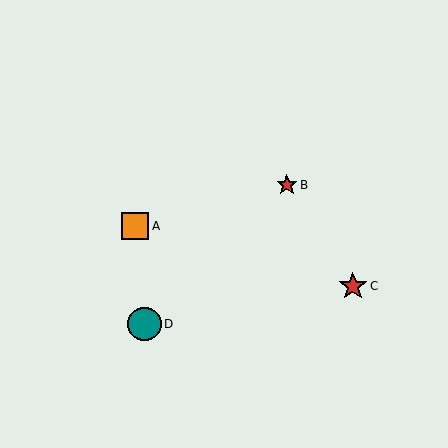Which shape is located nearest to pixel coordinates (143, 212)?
The orange square (labeled A) at (135, 226) is nearest to that location.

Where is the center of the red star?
The center of the red star is at (353, 286).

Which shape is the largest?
The teal circle (labeled D) is the largest.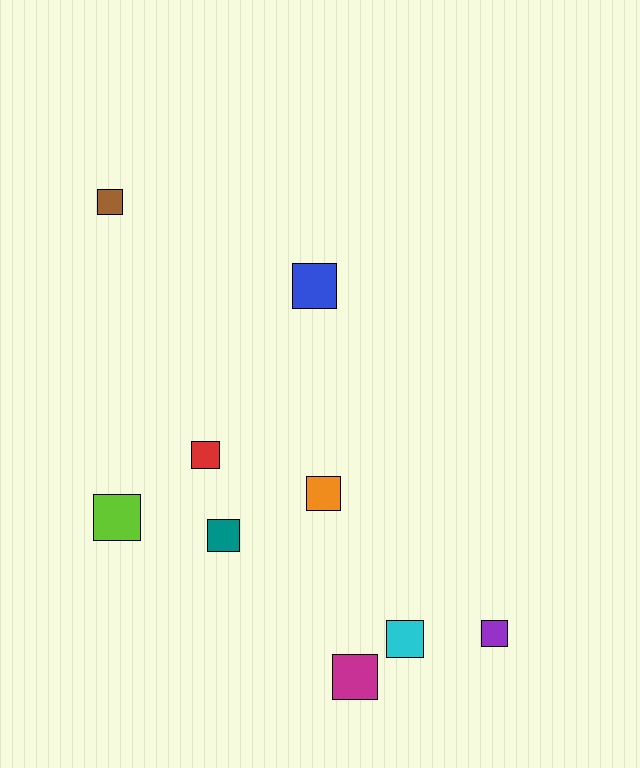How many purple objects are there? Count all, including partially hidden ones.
There is 1 purple object.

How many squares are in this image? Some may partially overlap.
There are 9 squares.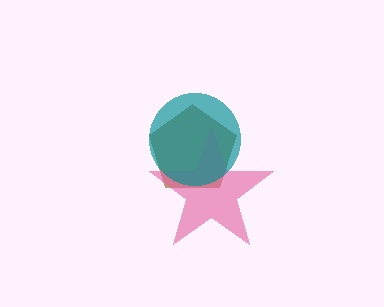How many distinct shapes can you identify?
There are 3 distinct shapes: a brown pentagon, a pink star, a teal circle.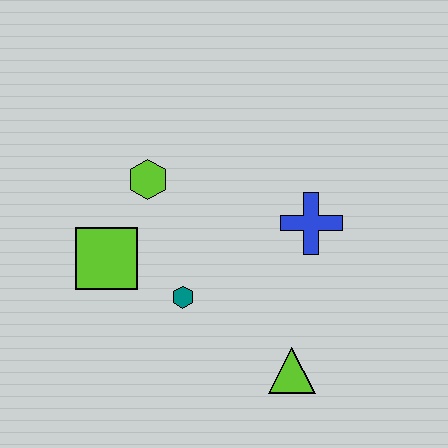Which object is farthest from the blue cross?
The lime square is farthest from the blue cross.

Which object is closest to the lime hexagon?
The lime square is closest to the lime hexagon.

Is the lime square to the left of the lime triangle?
Yes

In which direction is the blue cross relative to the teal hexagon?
The blue cross is to the right of the teal hexagon.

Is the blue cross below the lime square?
No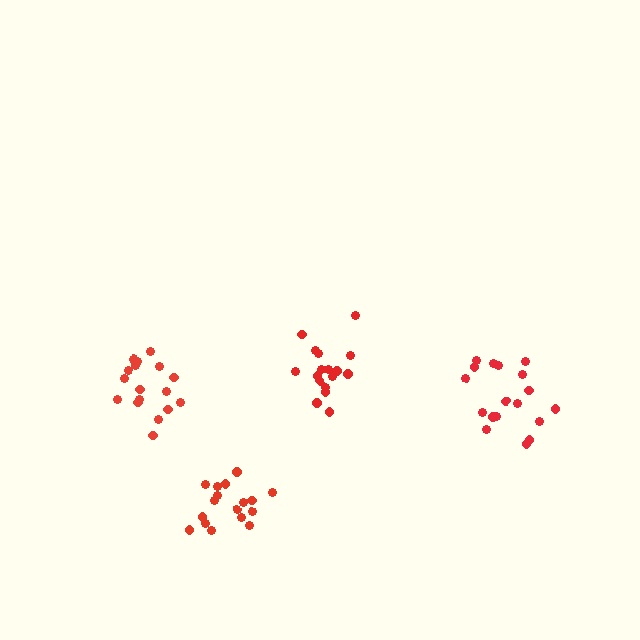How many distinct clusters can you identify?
There are 4 distinct clusters.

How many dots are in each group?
Group 1: 18 dots, Group 2: 18 dots, Group 3: 17 dots, Group 4: 17 dots (70 total).